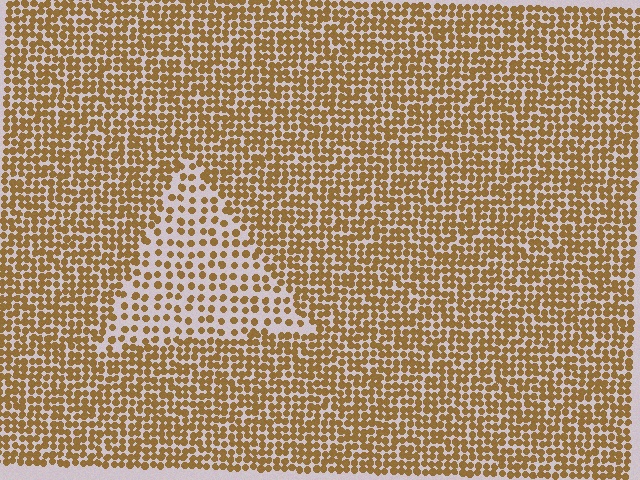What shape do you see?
I see a triangle.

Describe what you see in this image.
The image contains small brown elements arranged at two different densities. A triangle-shaped region is visible where the elements are less densely packed than the surrounding area.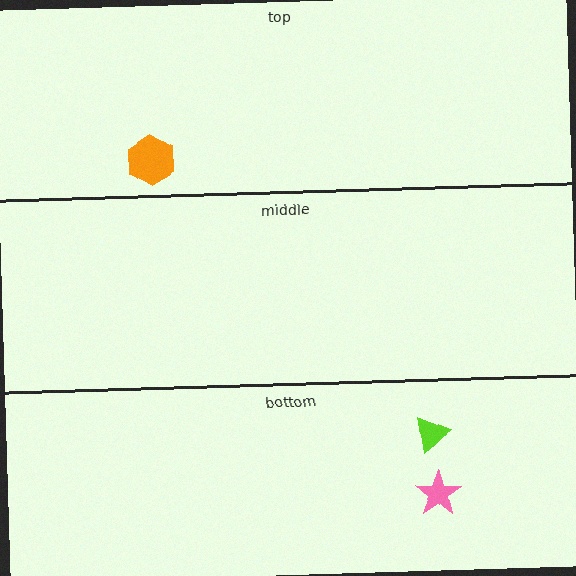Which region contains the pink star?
The bottom region.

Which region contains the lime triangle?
The bottom region.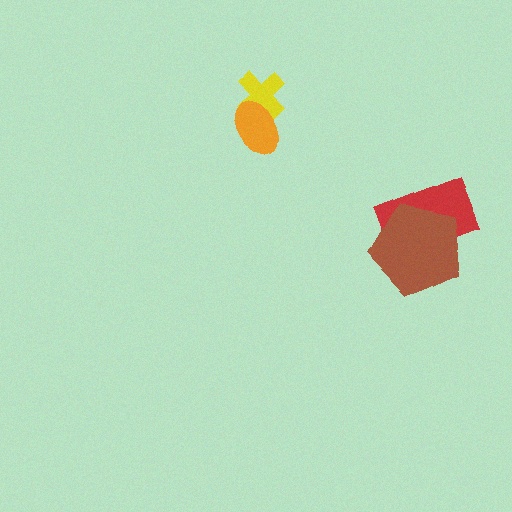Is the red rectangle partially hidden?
Yes, it is partially covered by another shape.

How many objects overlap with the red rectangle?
1 object overlaps with the red rectangle.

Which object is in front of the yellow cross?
The orange ellipse is in front of the yellow cross.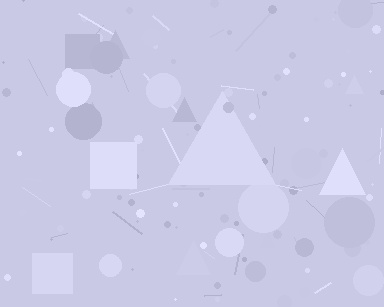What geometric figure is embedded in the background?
A triangle is embedded in the background.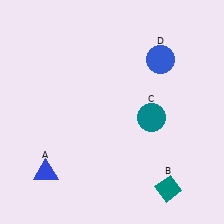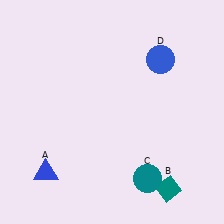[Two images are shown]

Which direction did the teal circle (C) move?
The teal circle (C) moved down.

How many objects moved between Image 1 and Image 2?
1 object moved between the two images.